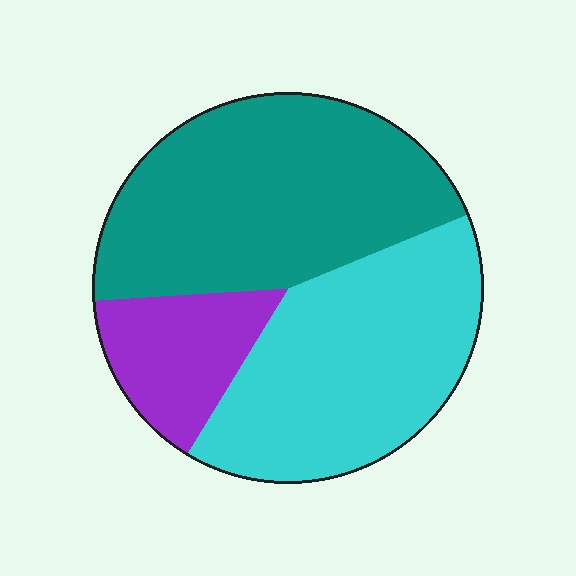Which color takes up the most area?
Teal, at roughly 45%.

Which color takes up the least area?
Purple, at roughly 15%.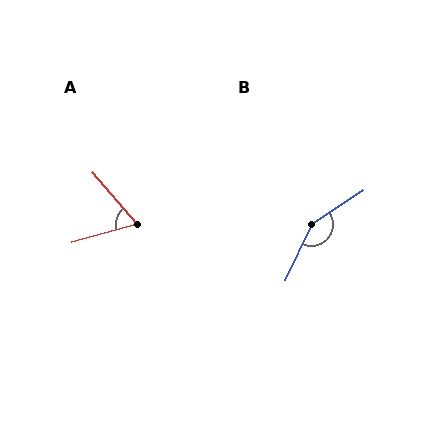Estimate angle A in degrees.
Approximately 65 degrees.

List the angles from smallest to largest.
A (65°), B (148°).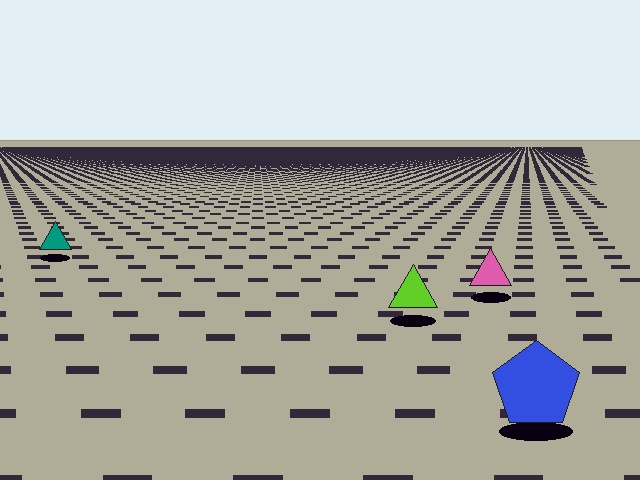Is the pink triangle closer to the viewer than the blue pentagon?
No. The blue pentagon is closer — you can tell from the texture gradient: the ground texture is coarser near it.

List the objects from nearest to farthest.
From nearest to farthest: the blue pentagon, the lime triangle, the pink triangle, the teal triangle.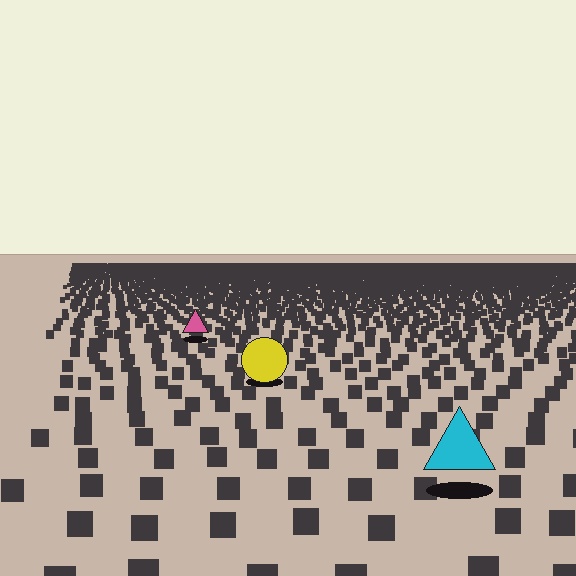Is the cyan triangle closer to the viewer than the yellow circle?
Yes. The cyan triangle is closer — you can tell from the texture gradient: the ground texture is coarser near it.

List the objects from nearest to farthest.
From nearest to farthest: the cyan triangle, the yellow circle, the pink triangle.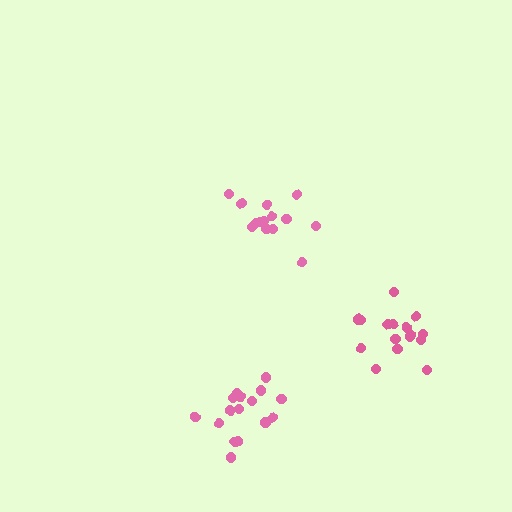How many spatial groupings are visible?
There are 3 spatial groupings.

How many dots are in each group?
Group 1: 16 dots, Group 2: 16 dots, Group 3: 14 dots (46 total).